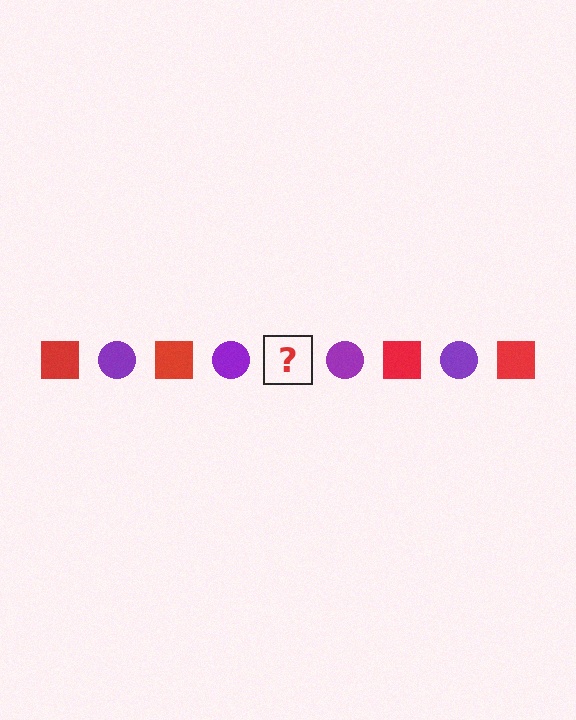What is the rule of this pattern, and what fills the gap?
The rule is that the pattern alternates between red square and purple circle. The gap should be filled with a red square.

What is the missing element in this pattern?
The missing element is a red square.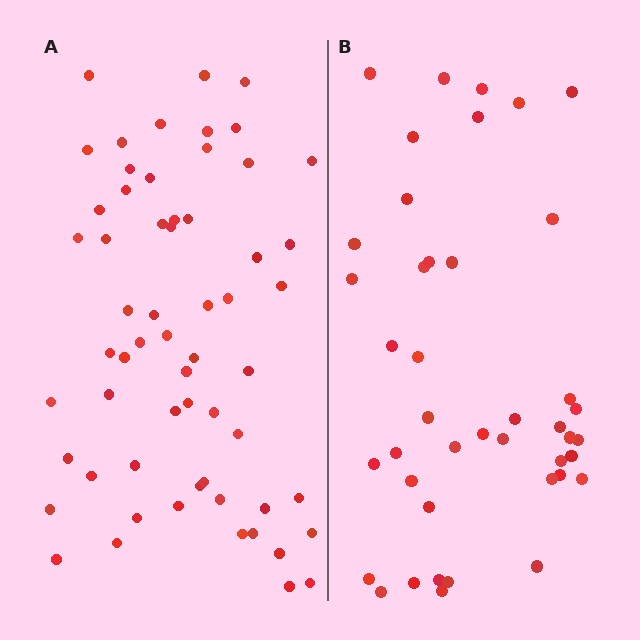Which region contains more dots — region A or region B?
Region A (the left region) has more dots.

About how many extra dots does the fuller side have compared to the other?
Region A has approximately 20 more dots than region B.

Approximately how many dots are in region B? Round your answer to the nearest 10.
About 40 dots. (The exact count is 42, which rounds to 40.)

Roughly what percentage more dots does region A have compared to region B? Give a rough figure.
About 45% more.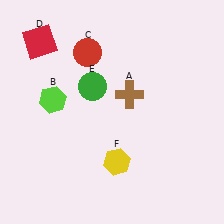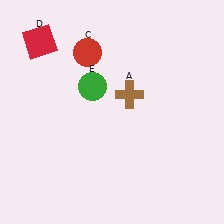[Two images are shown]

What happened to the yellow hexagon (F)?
The yellow hexagon (F) was removed in Image 2. It was in the bottom-right area of Image 1.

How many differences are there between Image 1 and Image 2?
There are 2 differences between the two images.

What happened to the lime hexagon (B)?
The lime hexagon (B) was removed in Image 2. It was in the top-left area of Image 1.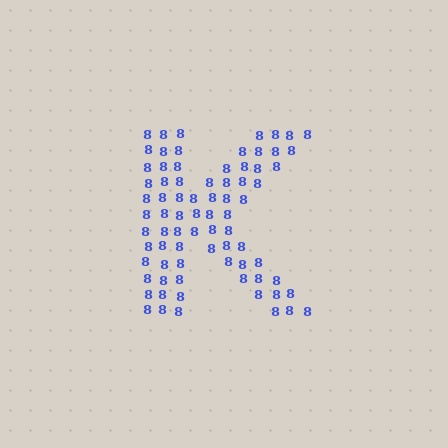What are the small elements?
The small elements are digit 8's.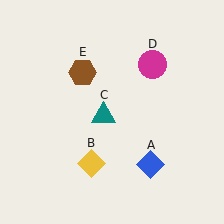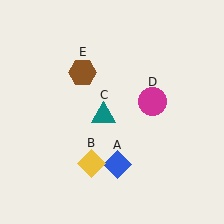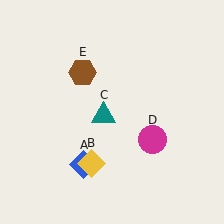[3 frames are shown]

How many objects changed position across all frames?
2 objects changed position: blue diamond (object A), magenta circle (object D).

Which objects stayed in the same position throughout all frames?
Yellow diamond (object B) and teal triangle (object C) and brown hexagon (object E) remained stationary.